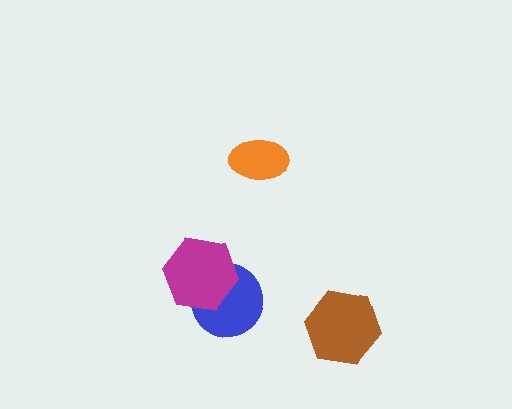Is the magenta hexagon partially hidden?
No, no other shape covers it.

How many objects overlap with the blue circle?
1 object overlaps with the blue circle.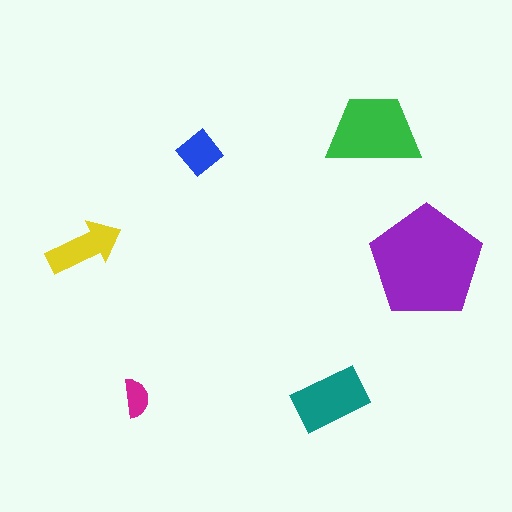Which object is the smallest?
The magenta semicircle.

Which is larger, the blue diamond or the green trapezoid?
The green trapezoid.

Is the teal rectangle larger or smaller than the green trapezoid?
Smaller.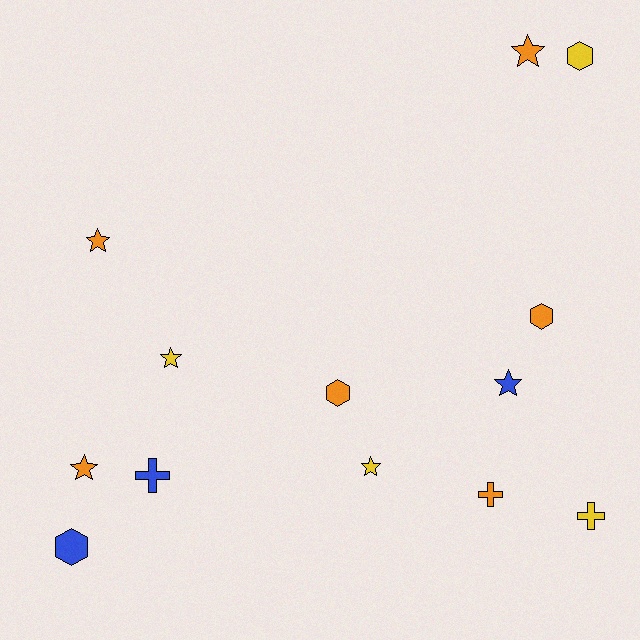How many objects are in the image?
There are 13 objects.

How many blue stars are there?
There is 1 blue star.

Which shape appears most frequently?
Star, with 6 objects.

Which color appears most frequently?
Orange, with 6 objects.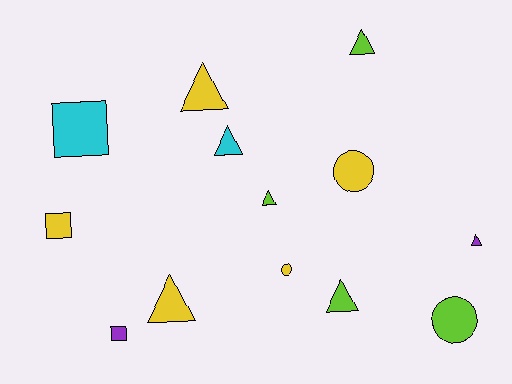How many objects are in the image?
There are 13 objects.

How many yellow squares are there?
There is 1 yellow square.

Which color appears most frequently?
Yellow, with 5 objects.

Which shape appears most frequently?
Triangle, with 7 objects.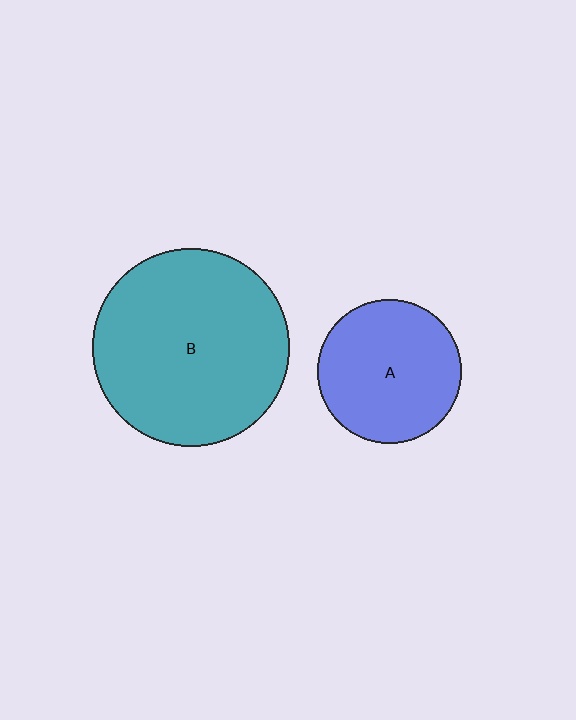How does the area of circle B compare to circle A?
Approximately 1.9 times.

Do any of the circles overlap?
No, none of the circles overlap.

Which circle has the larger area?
Circle B (teal).